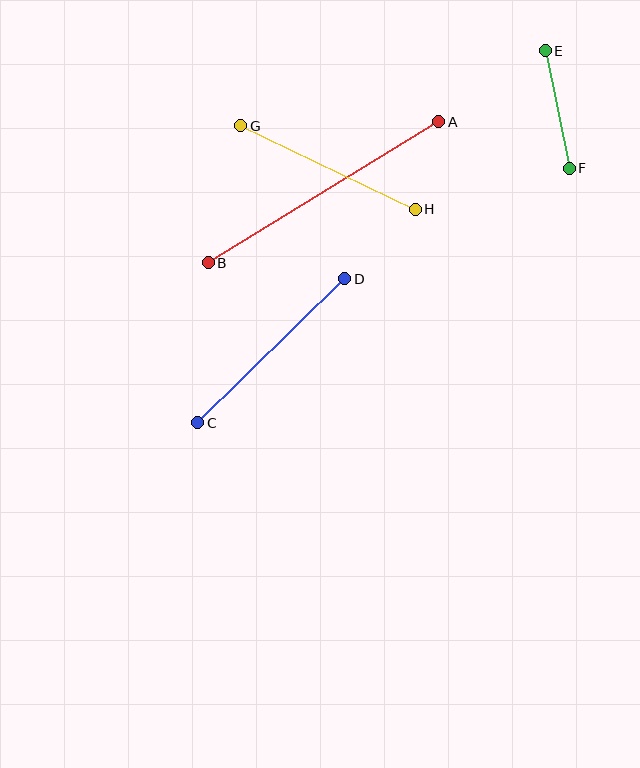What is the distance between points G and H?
The distance is approximately 194 pixels.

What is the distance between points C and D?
The distance is approximately 206 pixels.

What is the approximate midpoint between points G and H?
The midpoint is at approximately (328, 167) pixels.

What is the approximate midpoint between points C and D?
The midpoint is at approximately (271, 351) pixels.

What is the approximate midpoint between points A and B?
The midpoint is at approximately (323, 192) pixels.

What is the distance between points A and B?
The distance is approximately 270 pixels.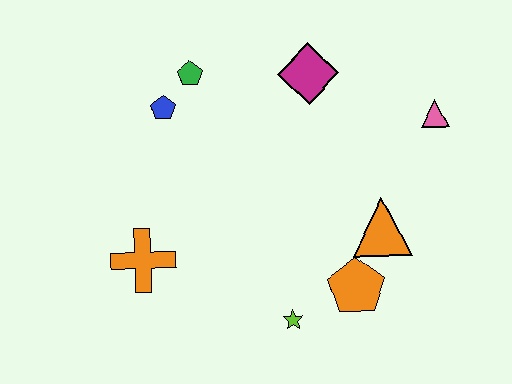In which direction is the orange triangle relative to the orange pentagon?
The orange triangle is above the orange pentagon.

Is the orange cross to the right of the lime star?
No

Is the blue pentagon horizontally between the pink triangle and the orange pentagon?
No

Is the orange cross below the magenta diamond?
Yes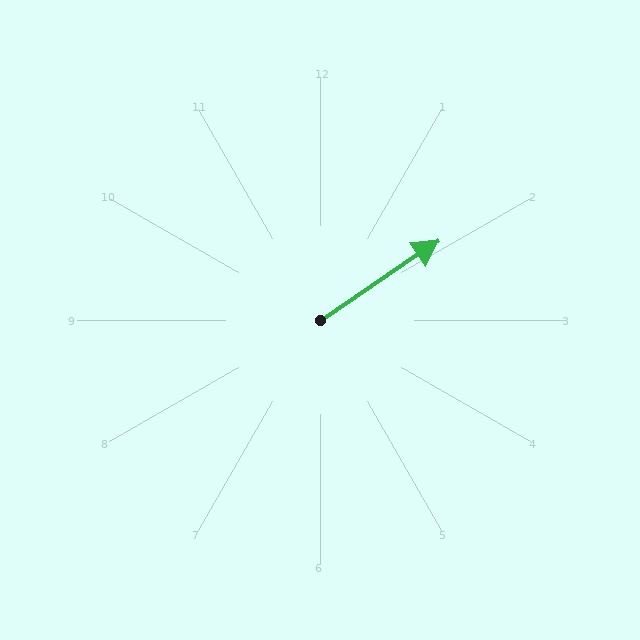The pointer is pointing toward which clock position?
Roughly 2 o'clock.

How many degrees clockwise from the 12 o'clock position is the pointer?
Approximately 56 degrees.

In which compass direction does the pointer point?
Northeast.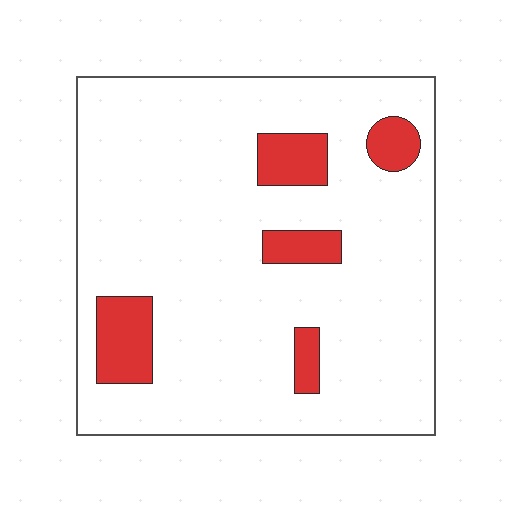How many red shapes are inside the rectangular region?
5.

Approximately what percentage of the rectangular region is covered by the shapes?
Approximately 10%.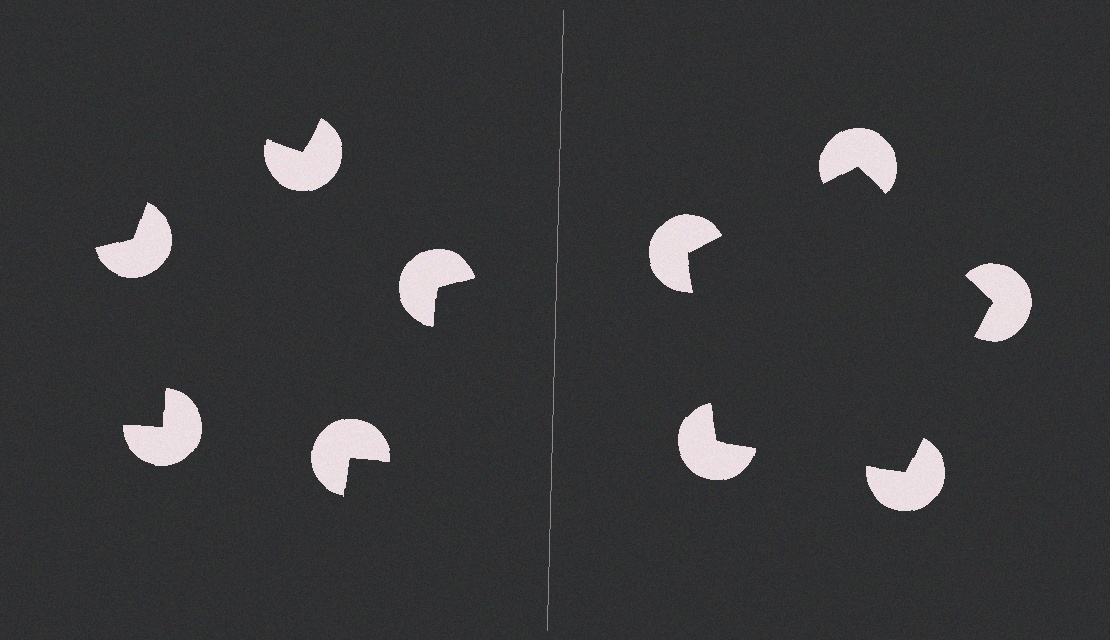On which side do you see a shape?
An illusory pentagon appears on the right side. On the left side the wedge cuts are rotated, so no coherent shape forms.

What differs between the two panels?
The pac-man discs are positioned identically on both sides; only the wedge orientations differ. On the right they align to a pentagon; on the left they are misaligned.